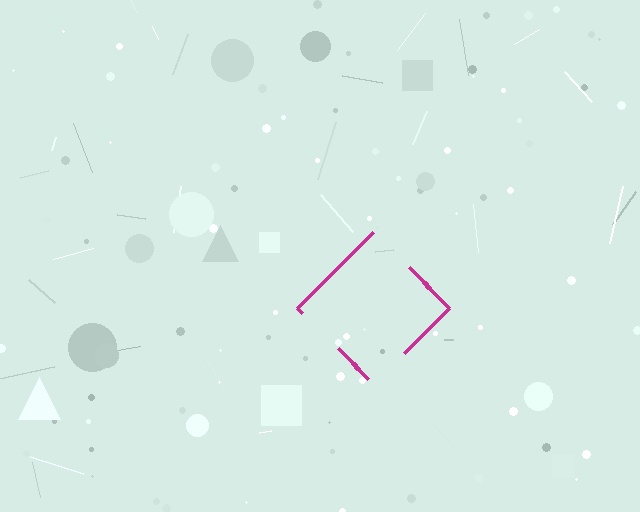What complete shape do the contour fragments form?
The contour fragments form a diamond.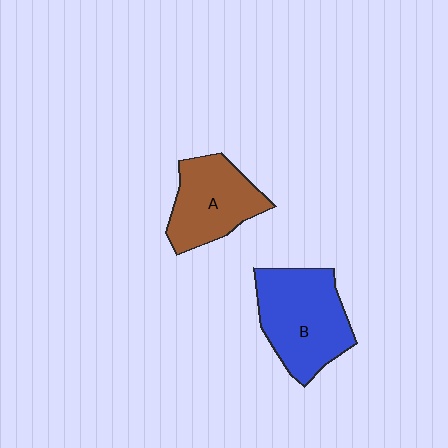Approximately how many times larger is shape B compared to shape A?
Approximately 1.3 times.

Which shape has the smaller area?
Shape A (brown).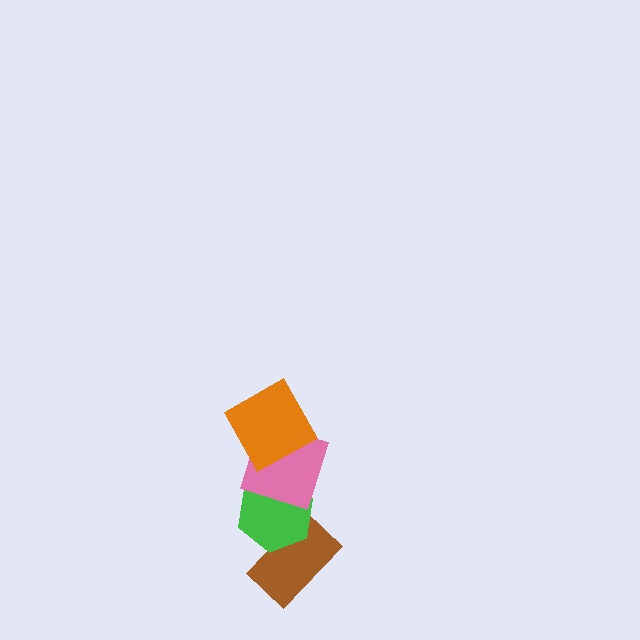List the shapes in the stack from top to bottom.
From top to bottom: the orange square, the pink square, the green hexagon, the brown rectangle.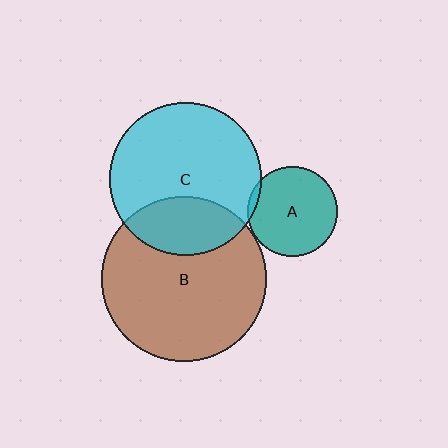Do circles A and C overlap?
Yes.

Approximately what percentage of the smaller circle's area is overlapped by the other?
Approximately 5%.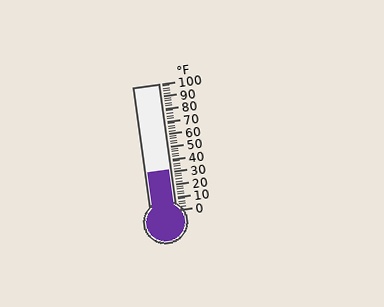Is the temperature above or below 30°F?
The temperature is above 30°F.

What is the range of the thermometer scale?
The thermometer scale ranges from 0°F to 100°F.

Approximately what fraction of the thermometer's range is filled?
The thermometer is filled to approximately 30% of its range.